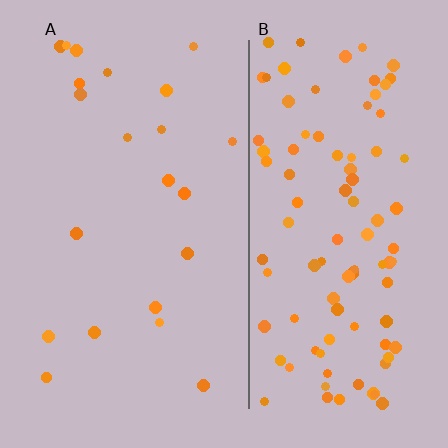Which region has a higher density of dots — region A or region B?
B (the right).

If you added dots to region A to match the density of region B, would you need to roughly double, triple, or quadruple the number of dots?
Approximately quadruple.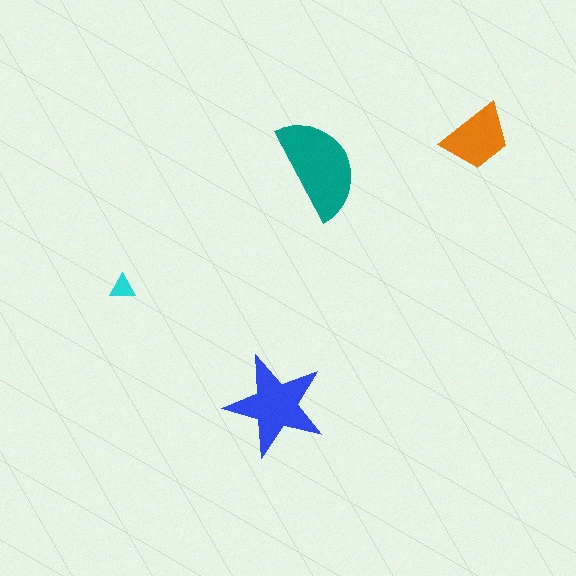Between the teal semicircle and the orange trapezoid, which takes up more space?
The teal semicircle.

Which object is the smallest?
The cyan triangle.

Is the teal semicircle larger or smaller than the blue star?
Larger.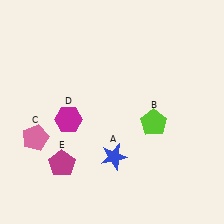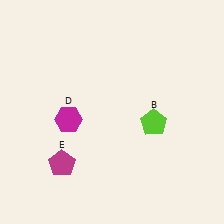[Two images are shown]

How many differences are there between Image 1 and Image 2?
There are 2 differences between the two images.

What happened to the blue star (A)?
The blue star (A) was removed in Image 2. It was in the bottom-right area of Image 1.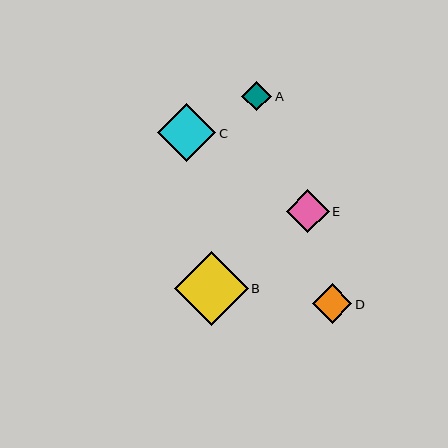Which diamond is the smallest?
Diamond A is the smallest with a size of approximately 30 pixels.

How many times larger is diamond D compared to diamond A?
Diamond D is approximately 1.3 times the size of diamond A.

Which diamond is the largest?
Diamond B is the largest with a size of approximately 74 pixels.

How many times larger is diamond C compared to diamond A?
Diamond C is approximately 2.0 times the size of diamond A.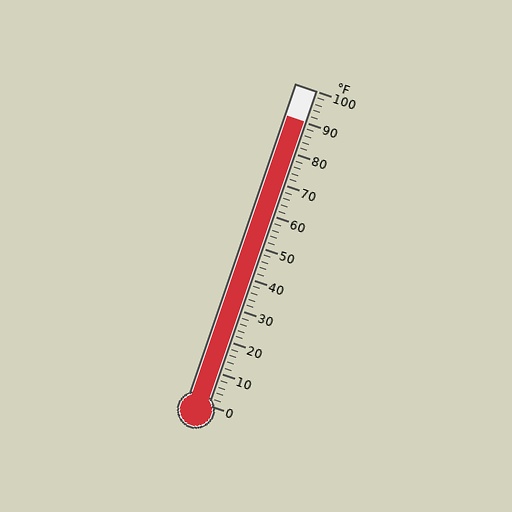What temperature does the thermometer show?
The thermometer shows approximately 90°F.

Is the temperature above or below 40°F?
The temperature is above 40°F.